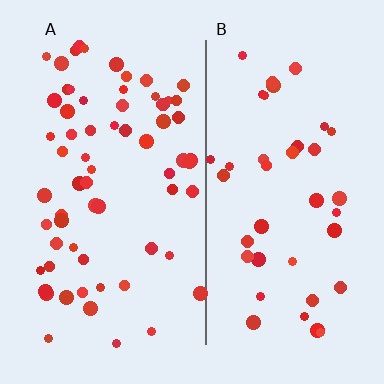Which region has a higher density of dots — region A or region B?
A (the left).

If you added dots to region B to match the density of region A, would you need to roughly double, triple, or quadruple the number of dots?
Approximately double.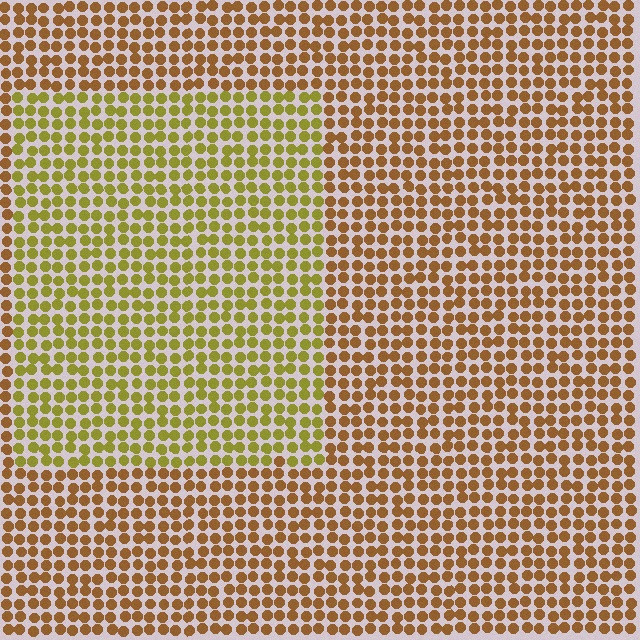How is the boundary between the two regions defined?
The boundary is defined purely by a slight shift in hue (about 33 degrees). Spacing, size, and orientation are identical on both sides.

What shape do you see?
I see a rectangle.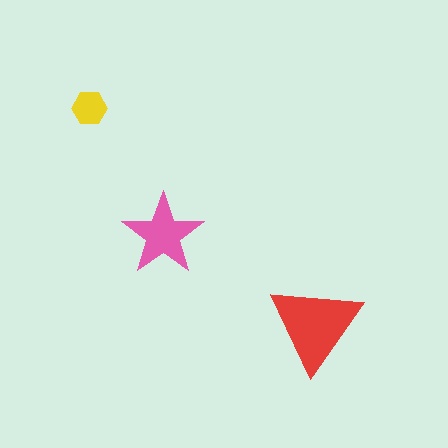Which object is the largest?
The red triangle.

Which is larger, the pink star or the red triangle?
The red triangle.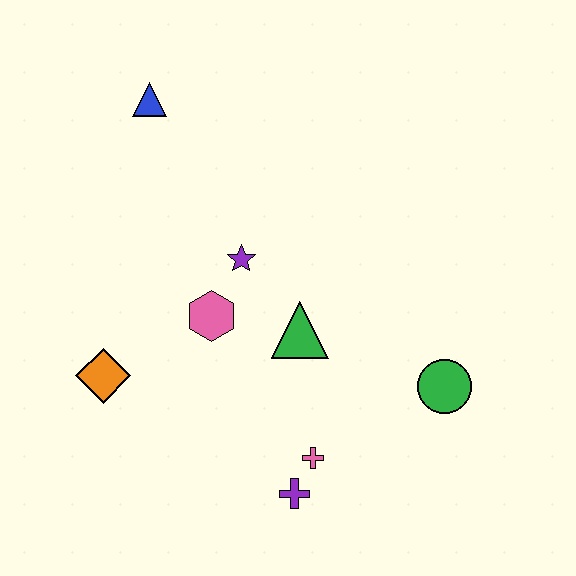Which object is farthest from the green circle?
The blue triangle is farthest from the green circle.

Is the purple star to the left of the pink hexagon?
No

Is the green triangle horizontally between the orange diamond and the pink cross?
Yes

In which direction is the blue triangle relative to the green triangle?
The blue triangle is above the green triangle.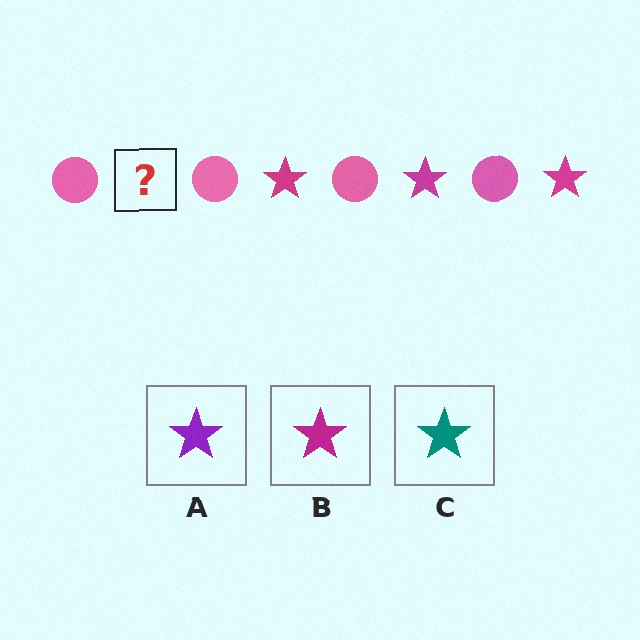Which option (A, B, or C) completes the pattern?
B.